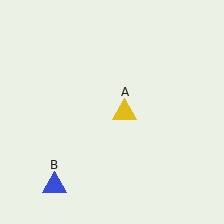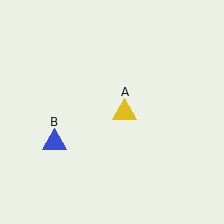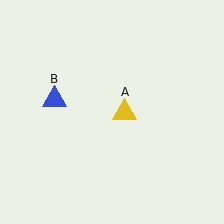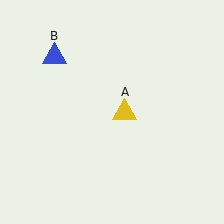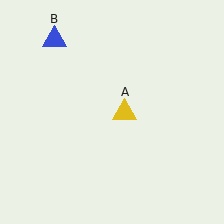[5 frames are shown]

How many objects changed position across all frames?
1 object changed position: blue triangle (object B).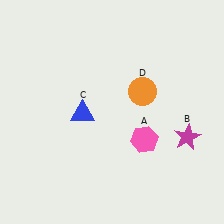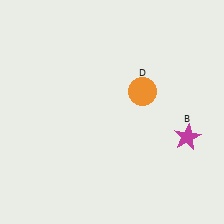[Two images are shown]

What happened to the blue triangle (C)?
The blue triangle (C) was removed in Image 2. It was in the bottom-left area of Image 1.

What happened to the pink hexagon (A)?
The pink hexagon (A) was removed in Image 2. It was in the bottom-right area of Image 1.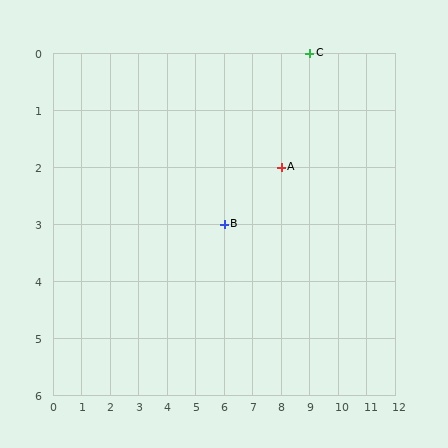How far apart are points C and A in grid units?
Points C and A are 1 column and 2 rows apart (about 2.2 grid units diagonally).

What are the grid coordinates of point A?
Point A is at grid coordinates (8, 2).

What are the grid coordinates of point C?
Point C is at grid coordinates (9, 0).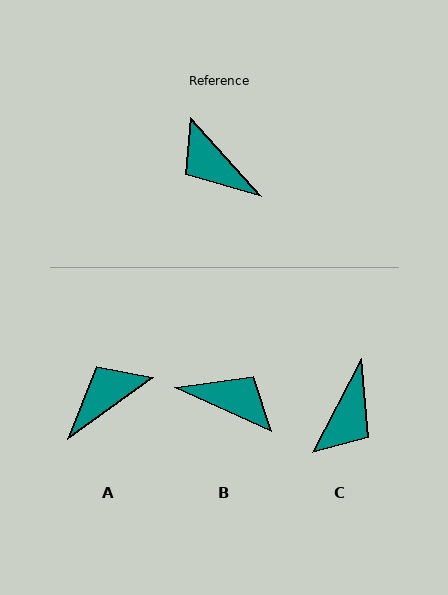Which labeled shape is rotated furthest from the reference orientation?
B, about 157 degrees away.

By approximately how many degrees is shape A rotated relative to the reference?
Approximately 96 degrees clockwise.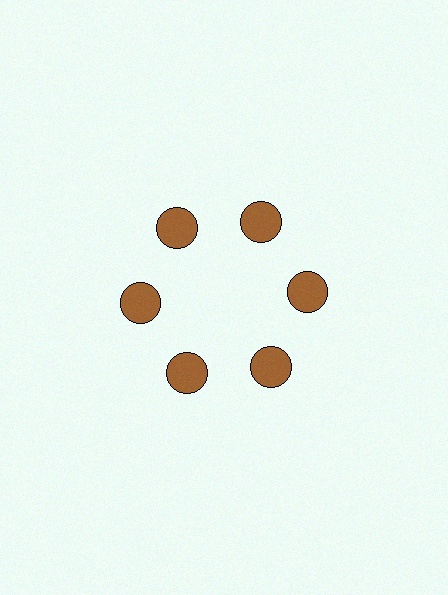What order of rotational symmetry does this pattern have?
This pattern has 6-fold rotational symmetry.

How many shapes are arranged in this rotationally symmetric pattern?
There are 6 shapes, arranged in 6 groups of 1.